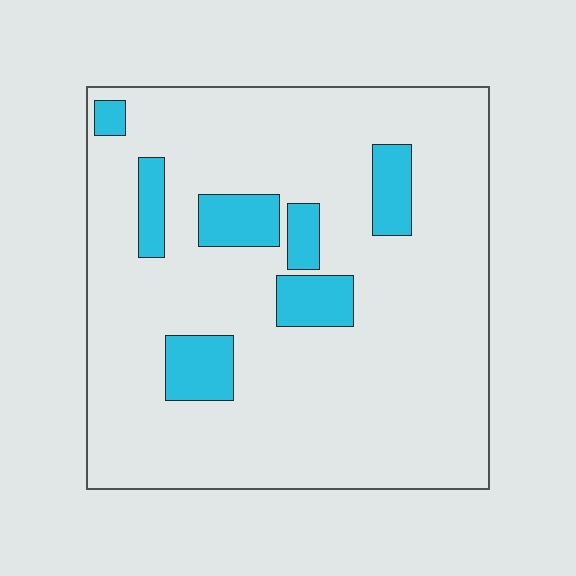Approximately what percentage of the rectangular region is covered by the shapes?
Approximately 15%.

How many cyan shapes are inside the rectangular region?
7.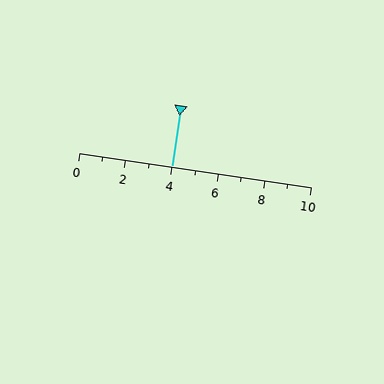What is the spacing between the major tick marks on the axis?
The major ticks are spaced 2 apart.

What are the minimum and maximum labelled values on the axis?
The axis runs from 0 to 10.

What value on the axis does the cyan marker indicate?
The marker indicates approximately 4.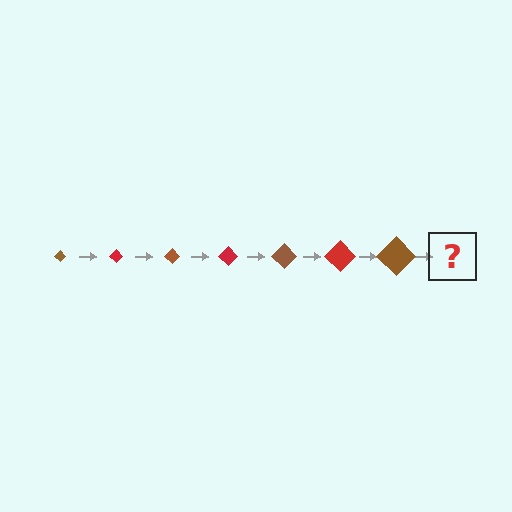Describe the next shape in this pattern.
It should be a red diamond, larger than the previous one.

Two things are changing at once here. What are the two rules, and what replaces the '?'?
The two rules are that the diamond grows larger each step and the color cycles through brown and red. The '?' should be a red diamond, larger than the previous one.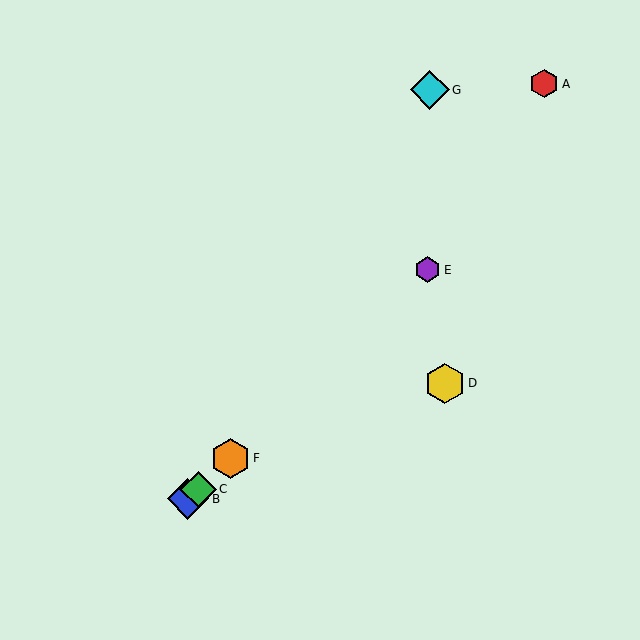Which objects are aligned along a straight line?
Objects B, C, E, F are aligned along a straight line.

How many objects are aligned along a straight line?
4 objects (B, C, E, F) are aligned along a straight line.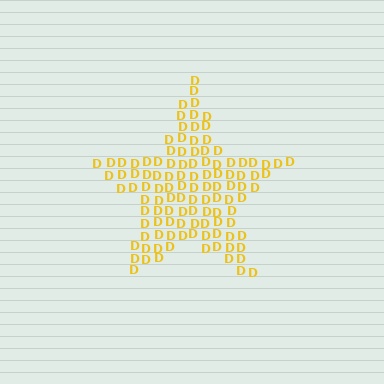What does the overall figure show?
The overall figure shows a star.